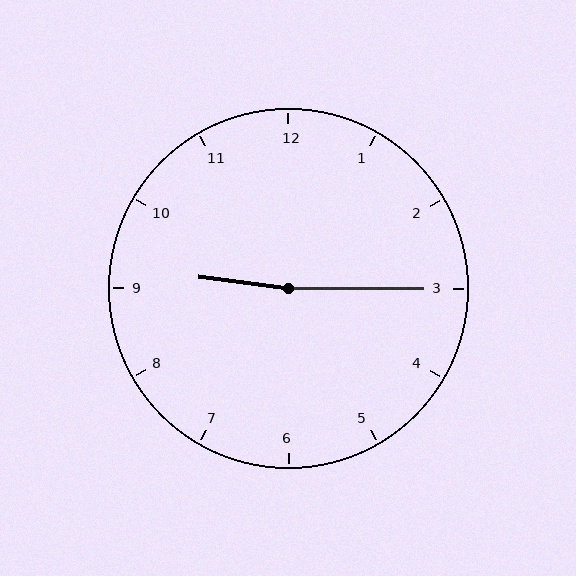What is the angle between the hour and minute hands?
Approximately 172 degrees.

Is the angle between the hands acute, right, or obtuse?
It is obtuse.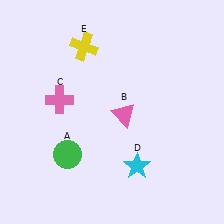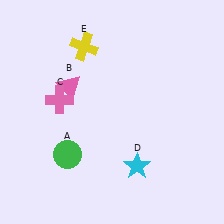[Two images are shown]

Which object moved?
The pink triangle (B) moved left.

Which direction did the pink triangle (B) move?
The pink triangle (B) moved left.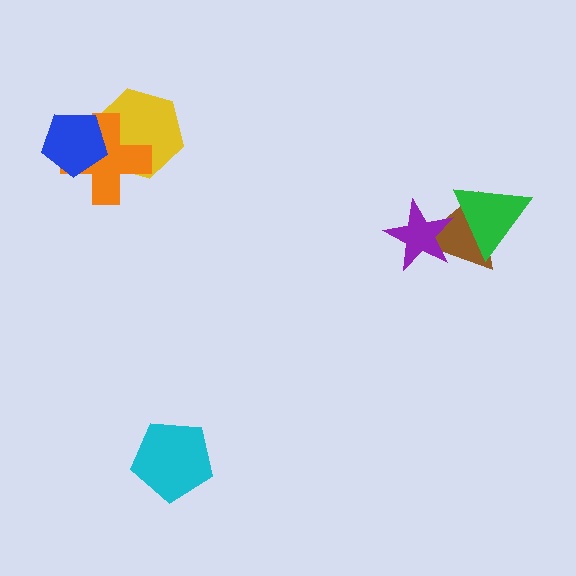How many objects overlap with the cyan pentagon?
0 objects overlap with the cyan pentagon.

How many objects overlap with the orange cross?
2 objects overlap with the orange cross.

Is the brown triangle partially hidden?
Yes, it is partially covered by another shape.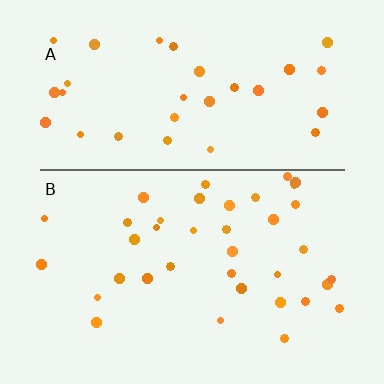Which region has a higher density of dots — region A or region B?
B (the bottom).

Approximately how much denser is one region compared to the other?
Approximately 1.1× — region B over region A.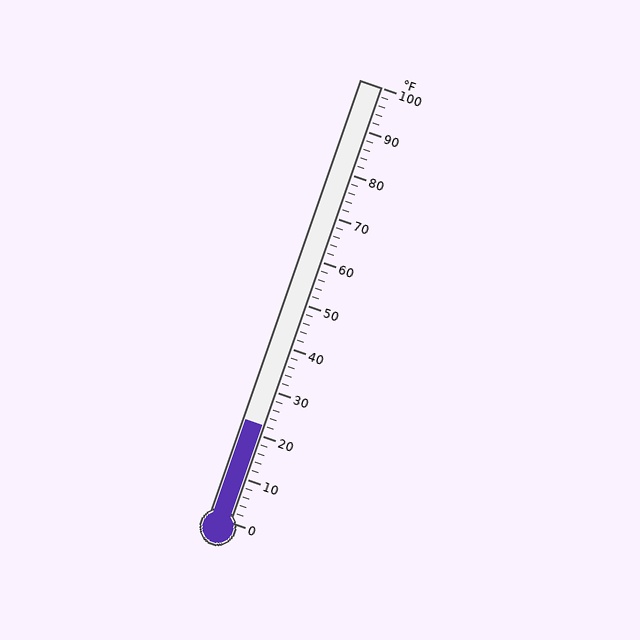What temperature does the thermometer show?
The thermometer shows approximately 22°F.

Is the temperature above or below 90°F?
The temperature is below 90°F.